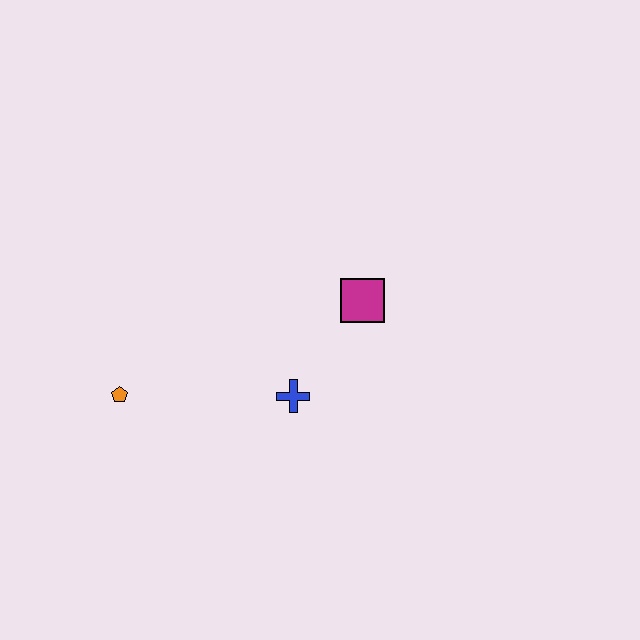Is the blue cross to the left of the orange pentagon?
No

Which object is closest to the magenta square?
The blue cross is closest to the magenta square.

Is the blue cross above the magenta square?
No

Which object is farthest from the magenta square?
The orange pentagon is farthest from the magenta square.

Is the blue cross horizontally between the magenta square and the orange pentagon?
Yes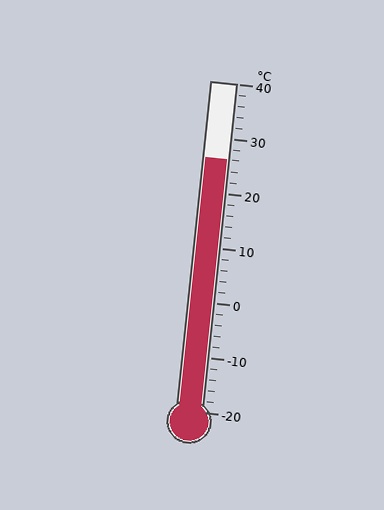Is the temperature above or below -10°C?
The temperature is above -10°C.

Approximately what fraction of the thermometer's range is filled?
The thermometer is filled to approximately 75% of its range.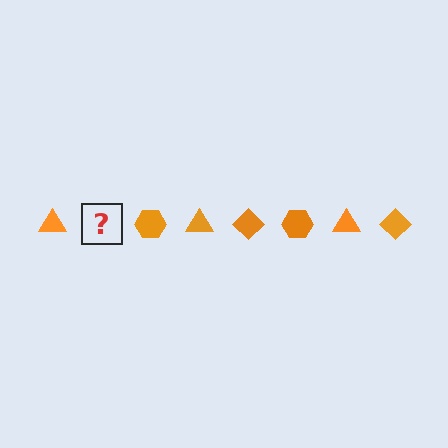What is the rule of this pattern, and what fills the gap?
The rule is that the pattern cycles through triangle, diamond, hexagon shapes in orange. The gap should be filled with an orange diamond.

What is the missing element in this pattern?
The missing element is an orange diamond.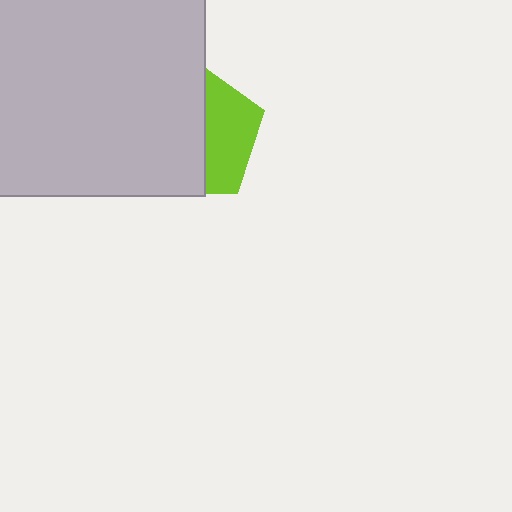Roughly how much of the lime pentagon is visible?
A small part of it is visible (roughly 39%).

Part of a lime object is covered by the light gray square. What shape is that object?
It is a pentagon.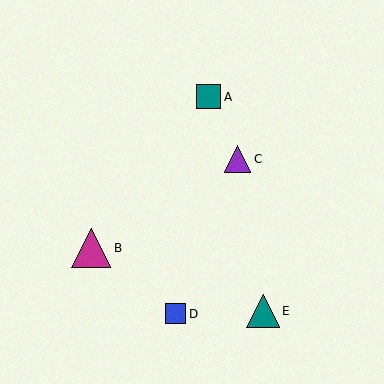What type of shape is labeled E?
Shape E is a teal triangle.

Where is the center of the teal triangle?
The center of the teal triangle is at (263, 311).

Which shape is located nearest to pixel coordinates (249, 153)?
The purple triangle (labeled C) at (237, 159) is nearest to that location.